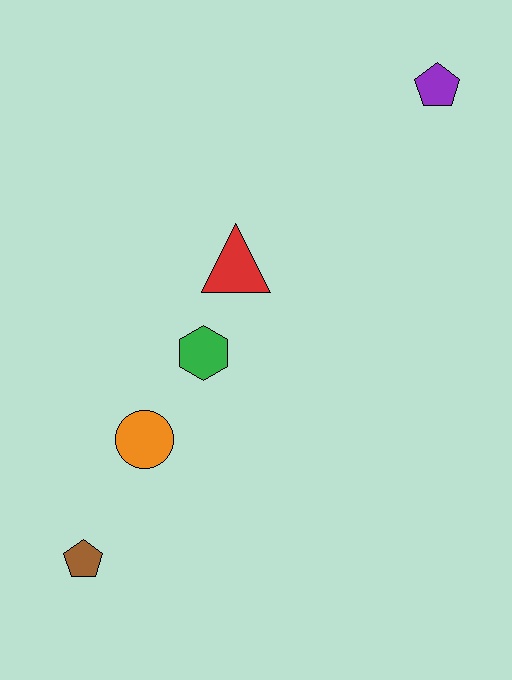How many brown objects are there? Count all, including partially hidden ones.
There is 1 brown object.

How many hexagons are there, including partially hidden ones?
There is 1 hexagon.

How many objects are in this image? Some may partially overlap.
There are 5 objects.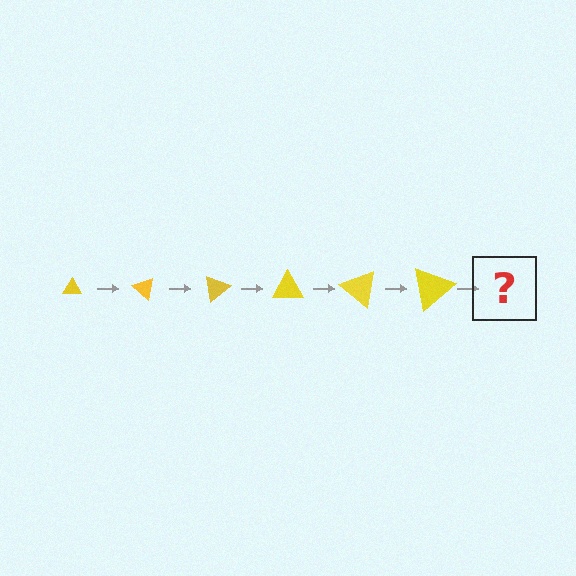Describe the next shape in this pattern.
It should be a triangle, larger than the previous one and rotated 240 degrees from the start.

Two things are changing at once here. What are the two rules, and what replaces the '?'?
The two rules are that the triangle grows larger each step and it rotates 40 degrees each step. The '?' should be a triangle, larger than the previous one and rotated 240 degrees from the start.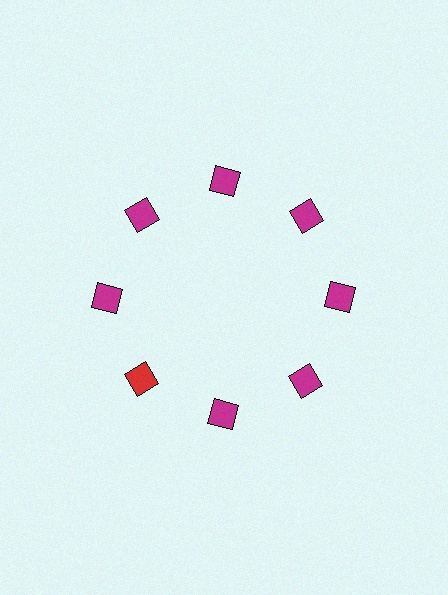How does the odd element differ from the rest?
It has a different color: red instead of magenta.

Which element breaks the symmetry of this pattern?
The red diamond at roughly the 8 o'clock position breaks the symmetry. All other shapes are magenta diamonds.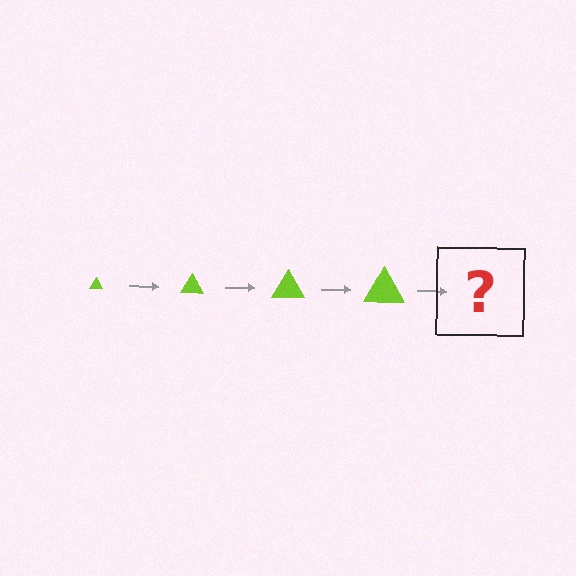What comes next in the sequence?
The next element should be a lime triangle, larger than the previous one.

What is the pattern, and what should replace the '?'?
The pattern is that the triangle gets progressively larger each step. The '?' should be a lime triangle, larger than the previous one.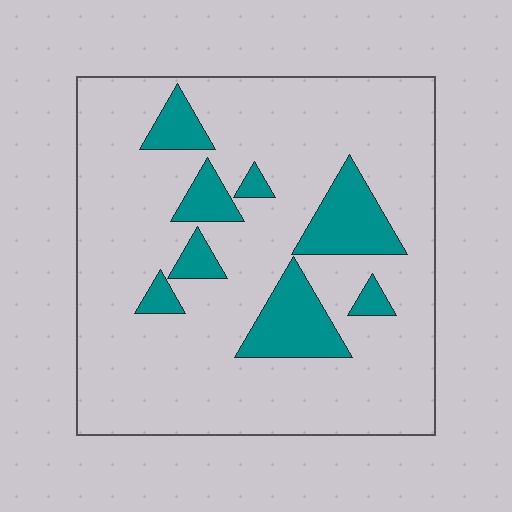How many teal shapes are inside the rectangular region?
8.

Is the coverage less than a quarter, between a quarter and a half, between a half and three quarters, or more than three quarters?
Less than a quarter.